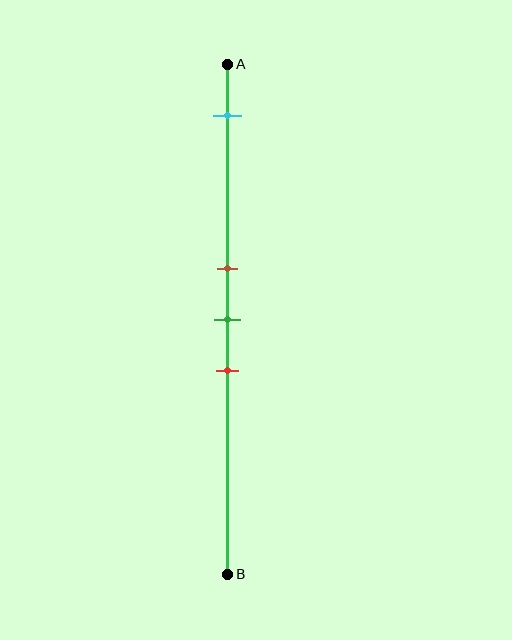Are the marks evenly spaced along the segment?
No, the marks are not evenly spaced.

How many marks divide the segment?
There are 4 marks dividing the segment.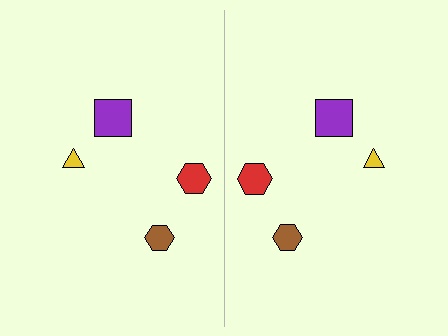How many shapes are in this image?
There are 8 shapes in this image.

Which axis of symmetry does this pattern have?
The pattern has a vertical axis of symmetry running through the center of the image.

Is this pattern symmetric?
Yes, this pattern has bilateral (reflection) symmetry.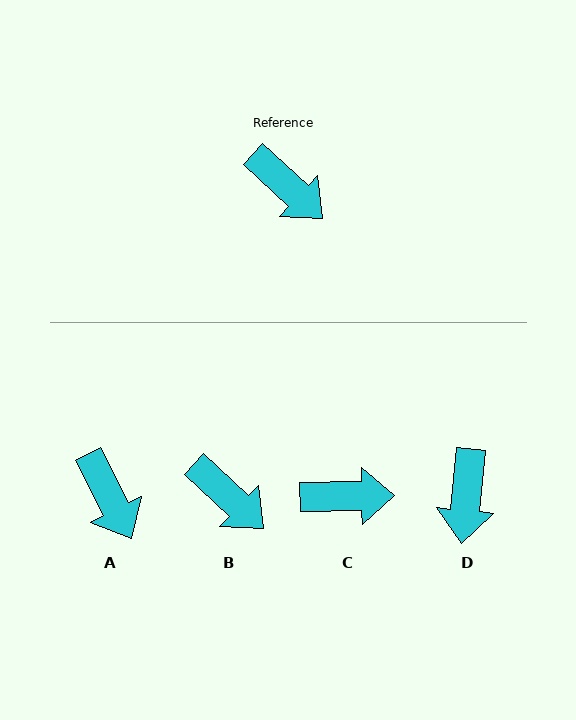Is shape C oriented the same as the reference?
No, it is off by about 44 degrees.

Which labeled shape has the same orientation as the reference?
B.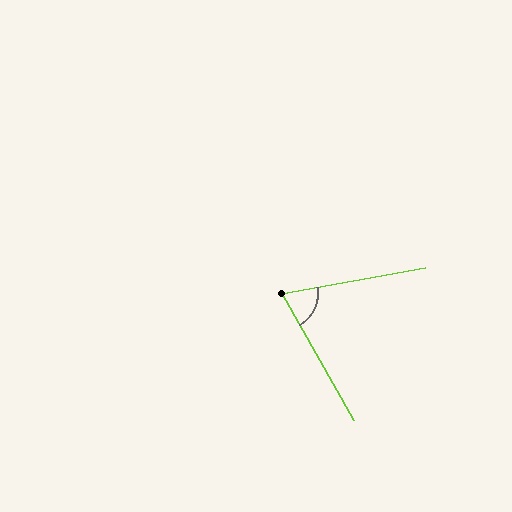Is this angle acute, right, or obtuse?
It is acute.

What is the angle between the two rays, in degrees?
Approximately 71 degrees.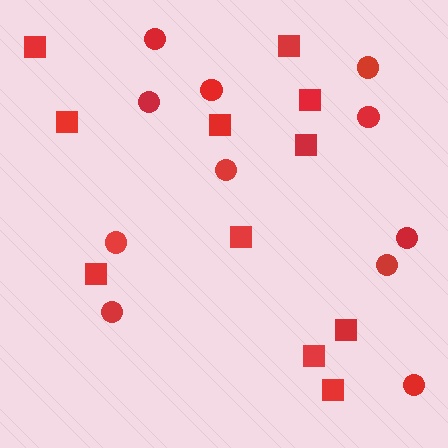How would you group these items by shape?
There are 2 groups: one group of squares (11) and one group of circles (11).